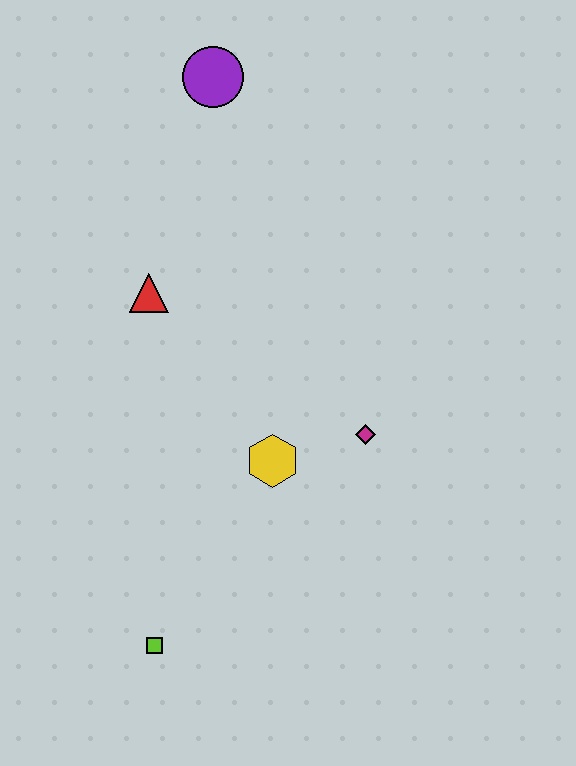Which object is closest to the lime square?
The yellow hexagon is closest to the lime square.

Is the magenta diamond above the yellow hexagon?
Yes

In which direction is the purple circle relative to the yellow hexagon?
The purple circle is above the yellow hexagon.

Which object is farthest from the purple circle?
The lime square is farthest from the purple circle.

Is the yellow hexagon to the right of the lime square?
Yes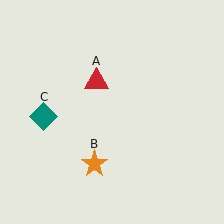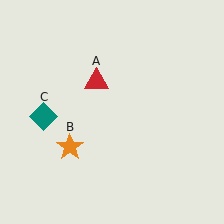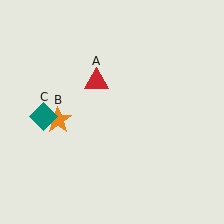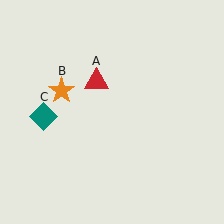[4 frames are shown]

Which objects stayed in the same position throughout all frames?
Red triangle (object A) and teal diamond (object C) remained stationary.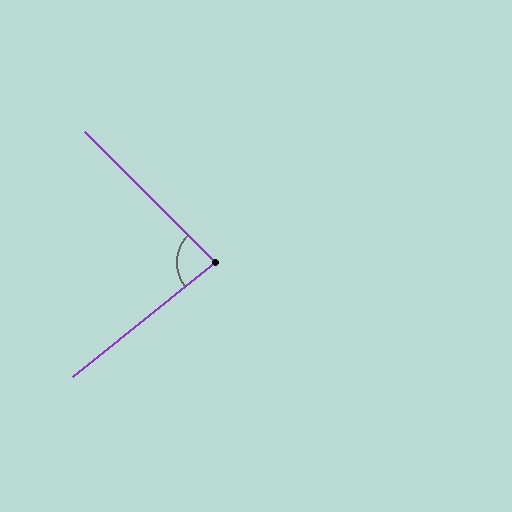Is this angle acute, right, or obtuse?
It is acute.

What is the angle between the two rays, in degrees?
Approximately 84 degrees.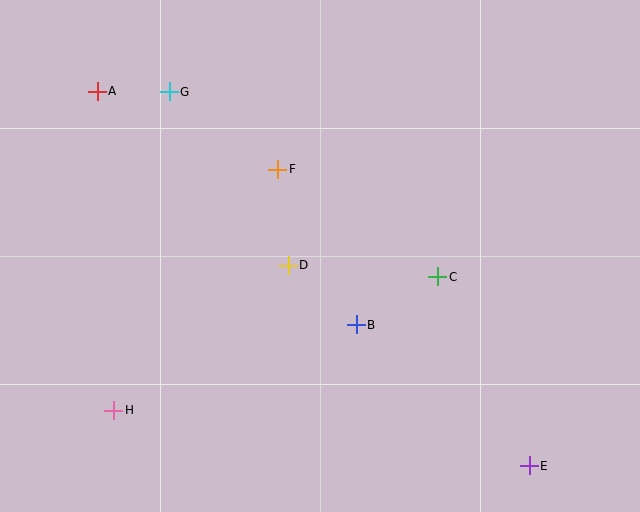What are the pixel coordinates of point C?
Point C is at (438, 277).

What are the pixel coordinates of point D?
Point D is at (288, 265).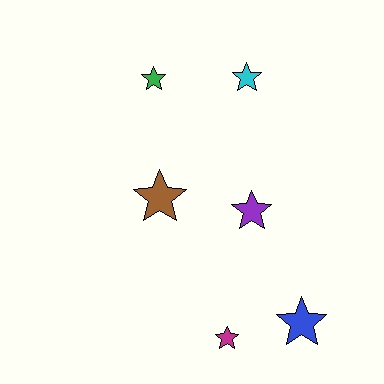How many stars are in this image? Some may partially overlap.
There are 6 stars.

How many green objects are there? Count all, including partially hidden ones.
There is 1 green object.